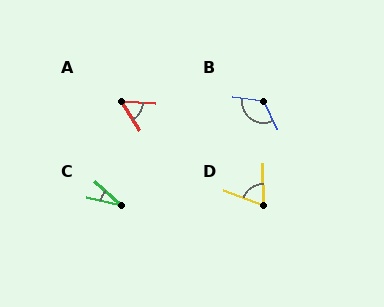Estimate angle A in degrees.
Approximately 55 degrees.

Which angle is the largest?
B, at approximately 123 degrees.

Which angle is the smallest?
C, at approximately 31 degrees.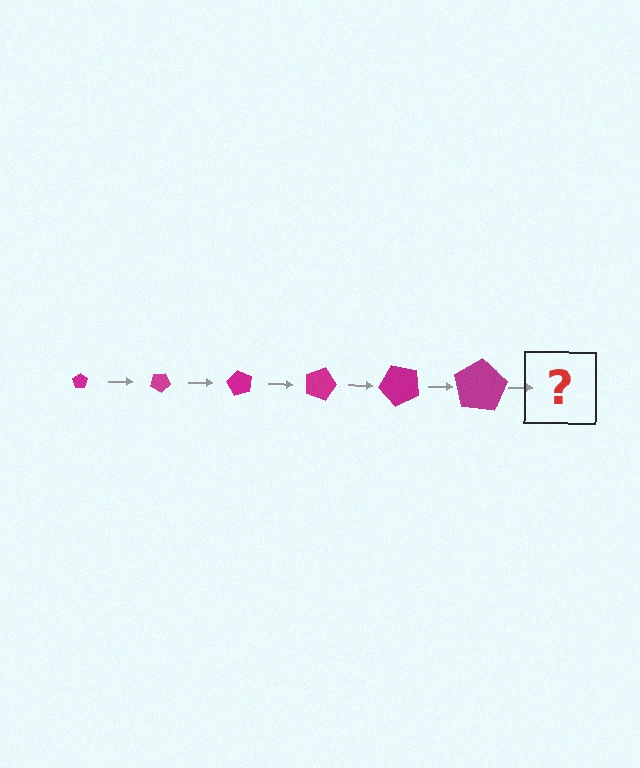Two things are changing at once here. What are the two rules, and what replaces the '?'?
The two rules are that the pentagon grows larger each step and it rotates 30 degrees each step. The '?' should be a pentagon, larger than the previous one and rotated 180 degrees from the start.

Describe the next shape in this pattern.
It should be a pentagon, larger than the previous one and rotated 180 degrees from the start.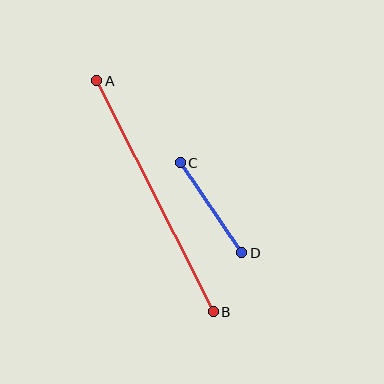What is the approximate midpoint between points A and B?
The midpoint is at approximately (155, 196) pixels.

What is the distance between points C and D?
The distance is approximately 109 pixels.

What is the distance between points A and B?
The distance is approximately 259 pixels.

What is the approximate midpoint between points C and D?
The midpoint is at approximately (211, 208) pixels.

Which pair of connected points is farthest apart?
Points A and B are farthest apart.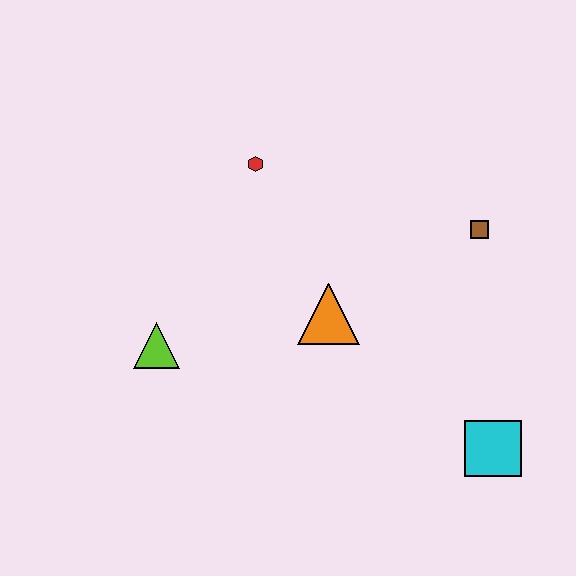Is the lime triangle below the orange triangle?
Yes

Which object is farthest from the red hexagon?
The cyan square is farthest from the red hexagon.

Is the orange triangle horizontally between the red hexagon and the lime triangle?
No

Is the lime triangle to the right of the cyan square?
No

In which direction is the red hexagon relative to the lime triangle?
The red hexagon is above the lime triangle.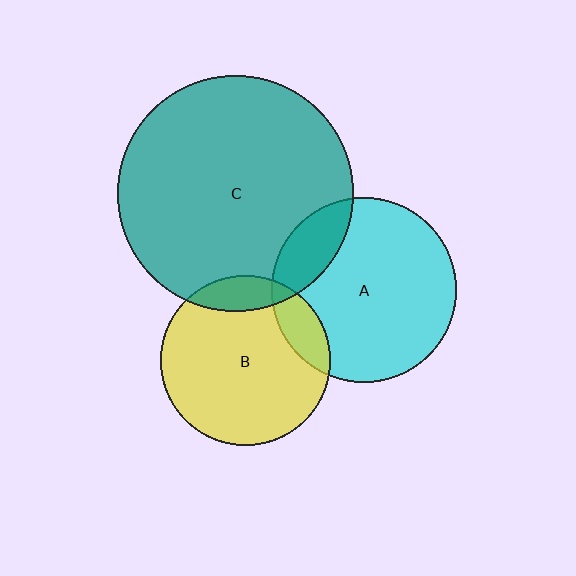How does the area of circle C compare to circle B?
Approximately 1.9 times.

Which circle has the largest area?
Circle C (teal).